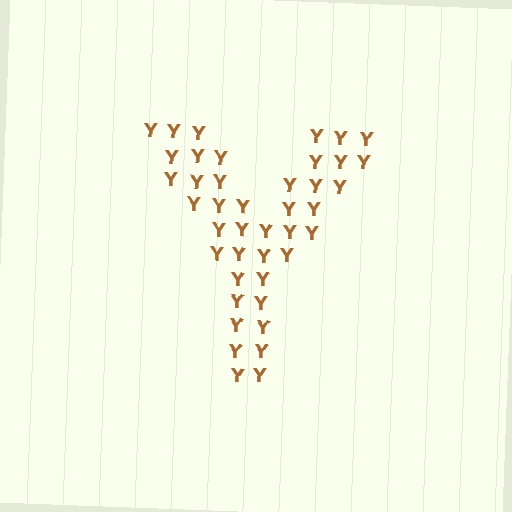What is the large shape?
The large shape is the letter Y.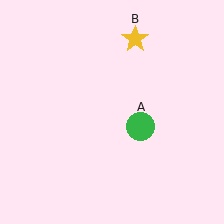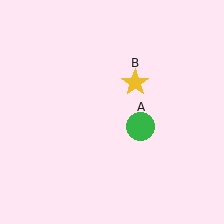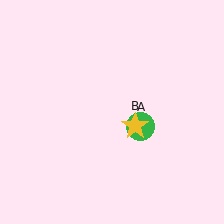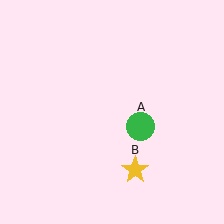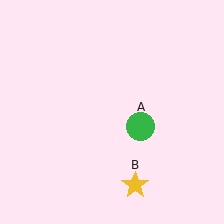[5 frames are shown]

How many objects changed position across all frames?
1 object changed position: yellow star (object B).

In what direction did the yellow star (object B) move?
The yellow star (object B) moved down.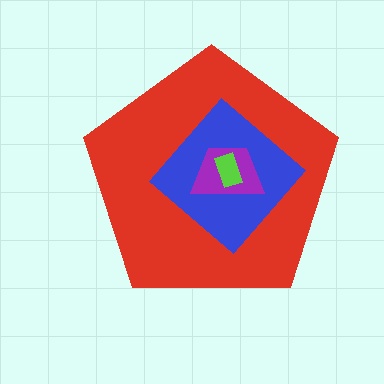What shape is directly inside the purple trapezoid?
The lime rectangle.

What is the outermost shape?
The red pentagon.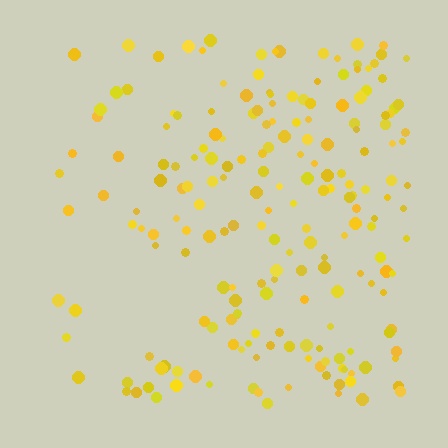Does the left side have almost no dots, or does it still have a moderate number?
Still a moderate number, just noticeably fewer than the right.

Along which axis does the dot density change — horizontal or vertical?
Horizontal.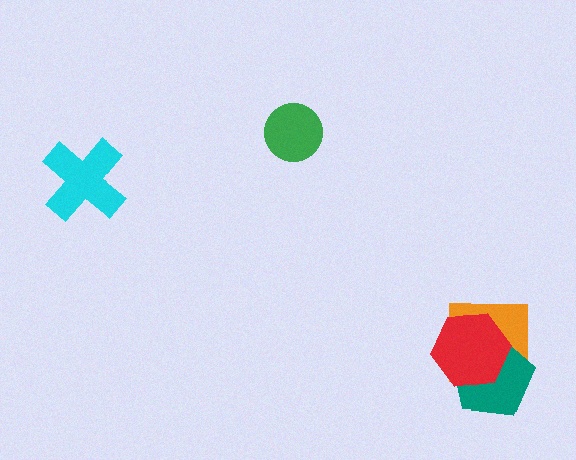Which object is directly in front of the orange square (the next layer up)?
The teal pentagon is directly in front of the orange square.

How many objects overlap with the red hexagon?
2 objects overlap with the red hexagon.